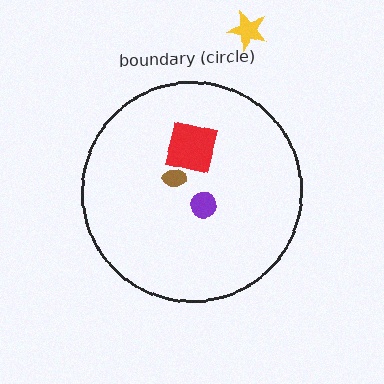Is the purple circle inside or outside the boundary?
Inside.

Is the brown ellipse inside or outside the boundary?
Inside.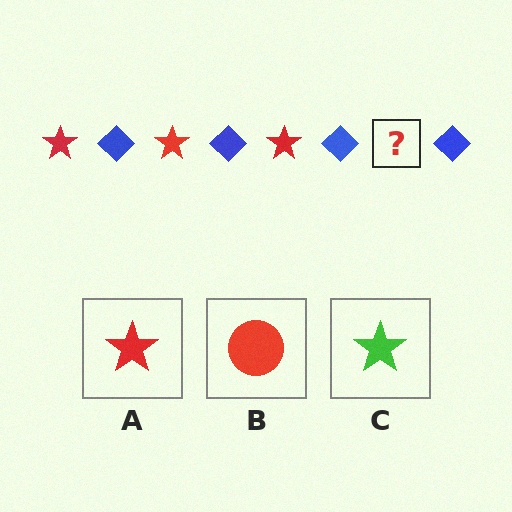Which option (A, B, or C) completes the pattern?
A.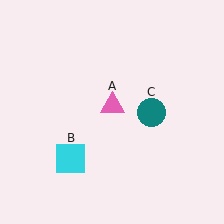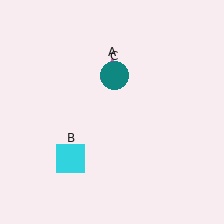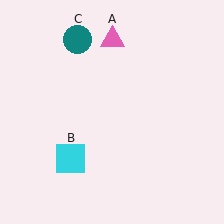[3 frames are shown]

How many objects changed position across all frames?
2 objects changed position: pink triangle (object A), teal circle (object C).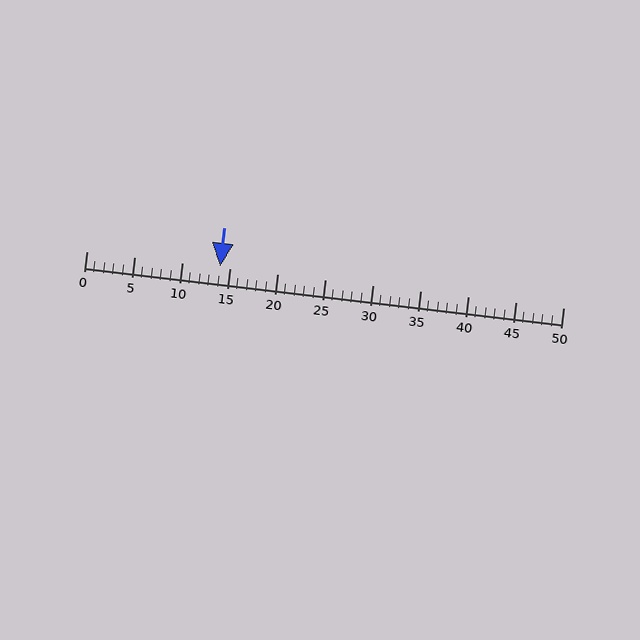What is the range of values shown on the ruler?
The ruler shows values from 0 to 50.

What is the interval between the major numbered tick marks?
The major tick marks are spaced 5 units apart.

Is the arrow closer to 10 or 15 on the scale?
The arrow is closer to 15.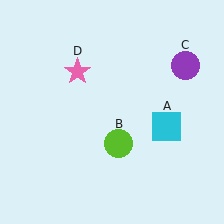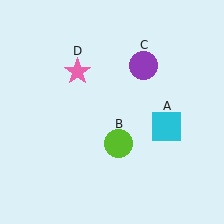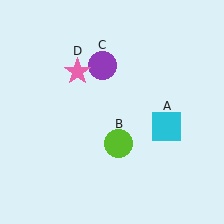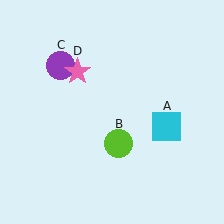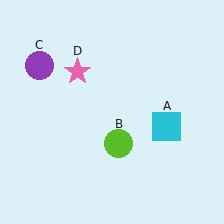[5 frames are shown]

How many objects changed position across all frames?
1 object changed position: purple circle (object C).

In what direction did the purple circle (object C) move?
The purple circle (object C) moved left.